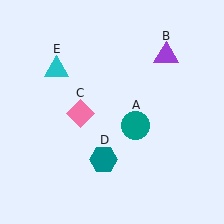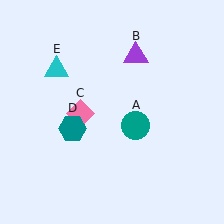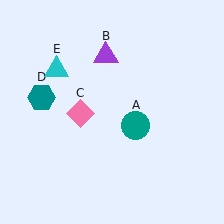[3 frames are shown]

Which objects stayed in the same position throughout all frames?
Teal circle (object A) and pink diamond (object C) and cyan triangle (object E) remained stationary.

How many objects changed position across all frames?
2 objects changed position: purple triangle (object B), teal hexagon (object D).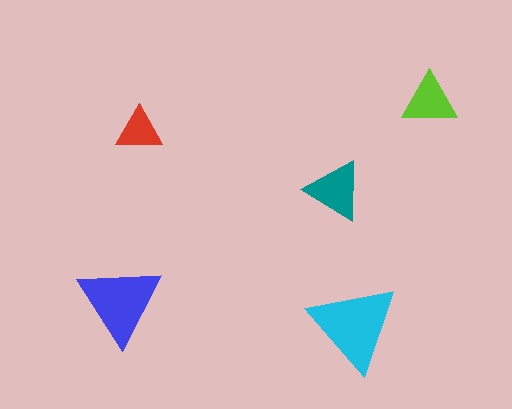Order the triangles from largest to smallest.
the cyan one, the blue one, the teal one, the lime one, the red one.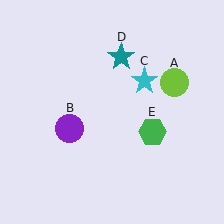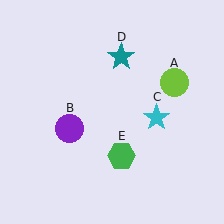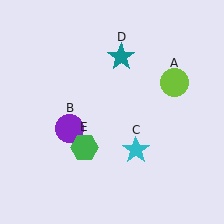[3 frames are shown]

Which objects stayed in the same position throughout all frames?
Lime circle (object A) and purple circle (object B) and teal star (object D) remained stationary.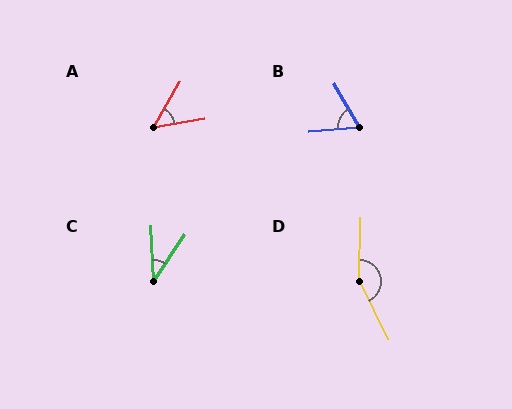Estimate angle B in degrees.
Approximately 64 degrees.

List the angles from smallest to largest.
C (36°), A (51°), B (64°), D (153°).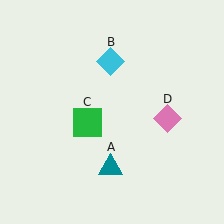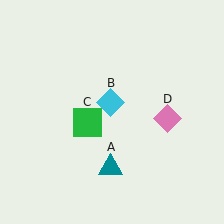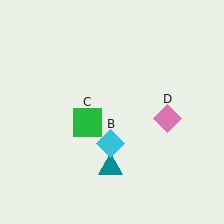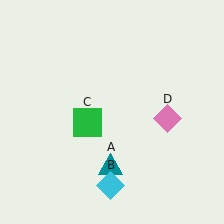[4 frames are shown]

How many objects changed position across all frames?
1 object changed position: cyan diamond (object B).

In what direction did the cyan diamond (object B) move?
The cyan diamond (object B) moved down.